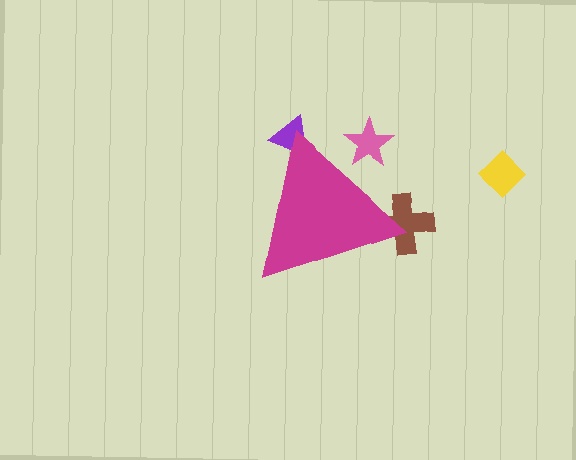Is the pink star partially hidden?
Yes, the pink star is partially hidden behind the magenta triangle.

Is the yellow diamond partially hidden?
No, the yellow diamond is fully visible.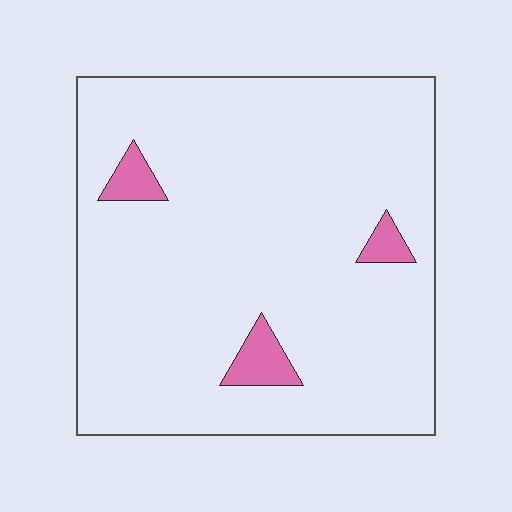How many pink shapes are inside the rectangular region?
3.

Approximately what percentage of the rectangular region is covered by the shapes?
Approximately 5%.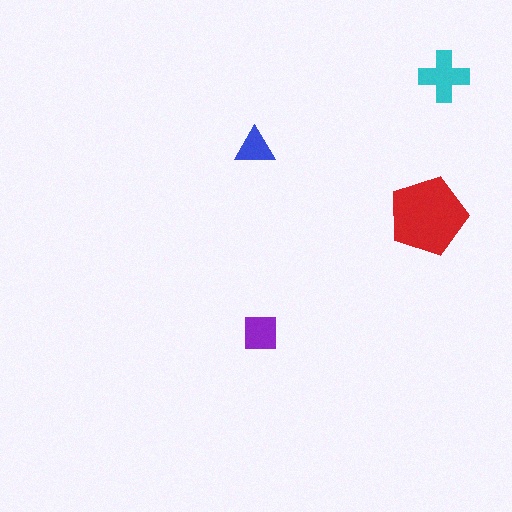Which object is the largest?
The red pentagon.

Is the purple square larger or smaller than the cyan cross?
Smaller.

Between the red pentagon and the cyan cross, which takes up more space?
The red pentagon.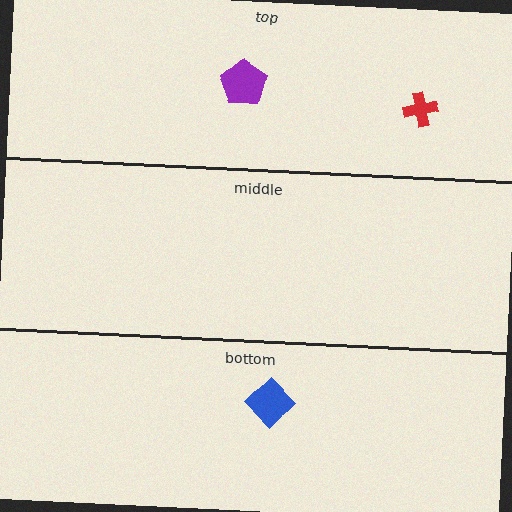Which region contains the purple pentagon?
The top region.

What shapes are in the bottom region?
The blue diamond.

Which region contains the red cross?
The top region.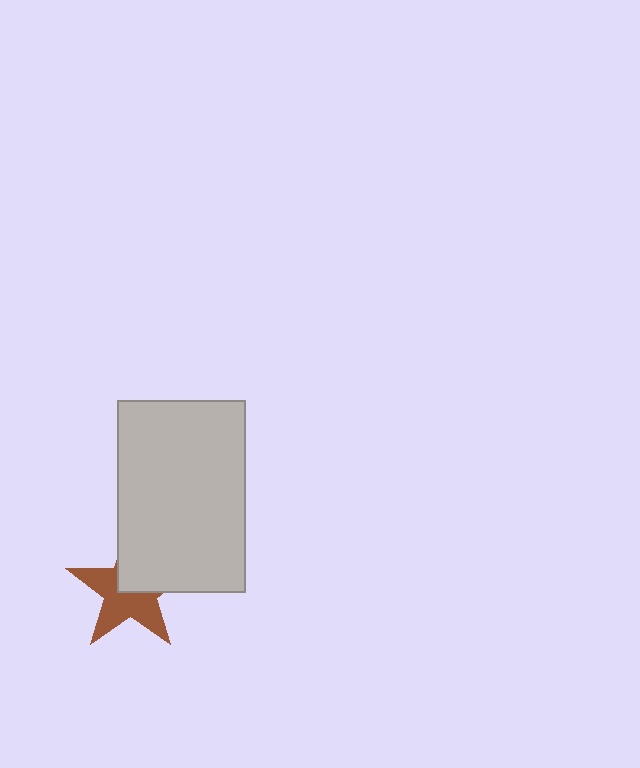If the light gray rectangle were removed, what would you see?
You would see the complete brown star.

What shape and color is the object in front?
The object in front is a light gray rectangle.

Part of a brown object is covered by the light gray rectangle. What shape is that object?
It is a star.